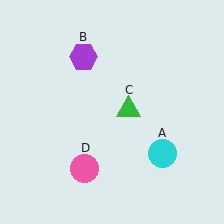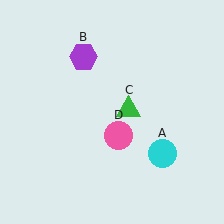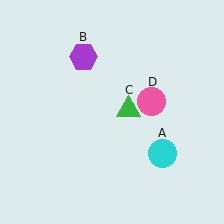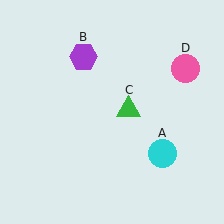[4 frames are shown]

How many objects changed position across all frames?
1 object changed position: pink circle (object D).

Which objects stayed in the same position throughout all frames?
Cyan circle (object A) and purple hexagon (object B) and green triangle (object C) remained stationary.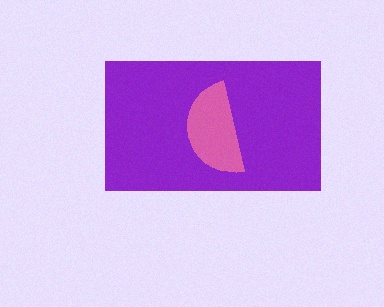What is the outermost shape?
The purple rectangle.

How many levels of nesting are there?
2.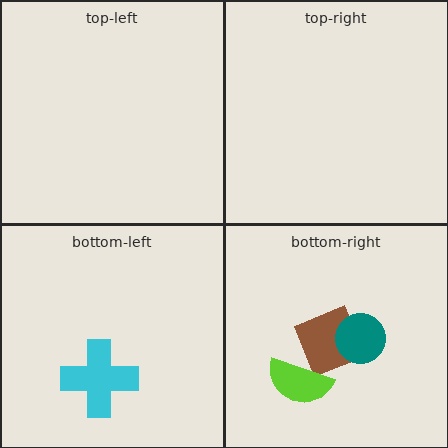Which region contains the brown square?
The bottom-right region.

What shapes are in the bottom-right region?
The brown square, the teal circle, the lime semicircle.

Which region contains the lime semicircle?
The bottom-right region.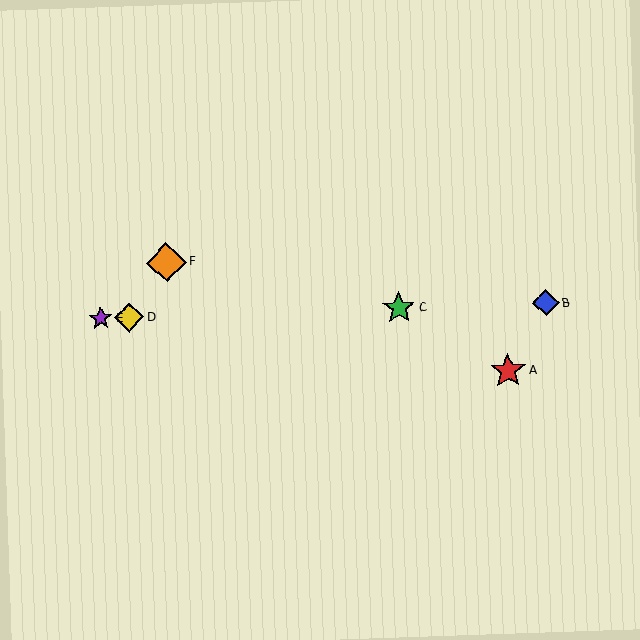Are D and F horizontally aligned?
No, D is at y≈317 and F is at y≈262.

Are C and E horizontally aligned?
Yes, both are at y≈308.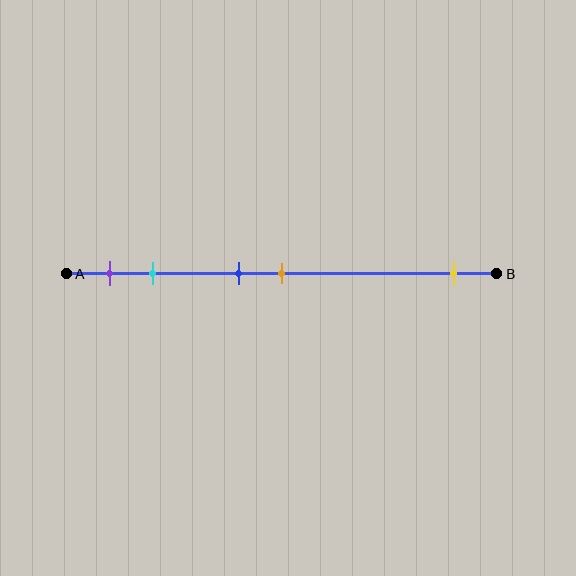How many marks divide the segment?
There are 5 marks dividing the segment.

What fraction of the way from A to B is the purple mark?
The purple mark is approximately 10% (0.1) of the way from A to B.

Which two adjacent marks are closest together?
The blue and orange marks are the closest adjacent pair.